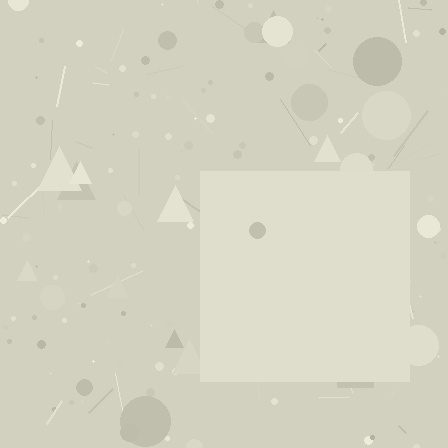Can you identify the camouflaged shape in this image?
The camouflaged shape is a square.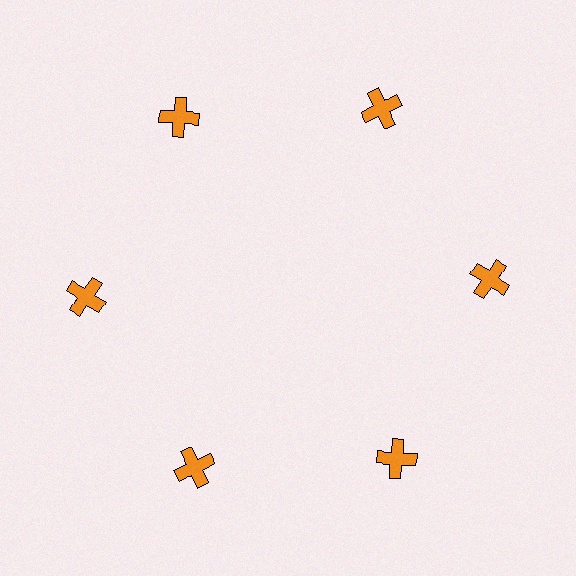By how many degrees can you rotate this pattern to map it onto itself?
The pattern maps onto itself every 60 degrees of rotation.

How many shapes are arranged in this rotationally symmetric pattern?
There are 6 shapes, arranged in 6 groups of 1.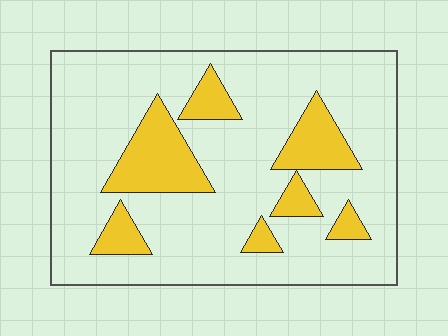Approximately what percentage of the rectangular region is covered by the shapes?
Approximately 20%.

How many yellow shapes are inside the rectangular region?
7.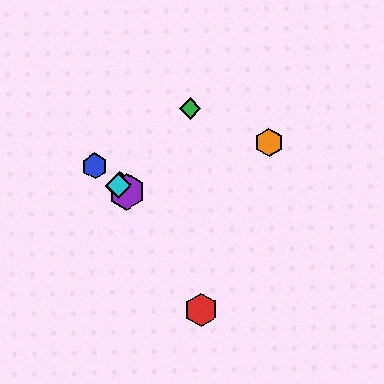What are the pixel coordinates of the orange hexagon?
The orange hexagon is at (269, 142).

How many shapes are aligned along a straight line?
4 shapes (the blue hexagon, the yellow diamond, the purple hexagon, the cyan diamond) are aligned along a straight line.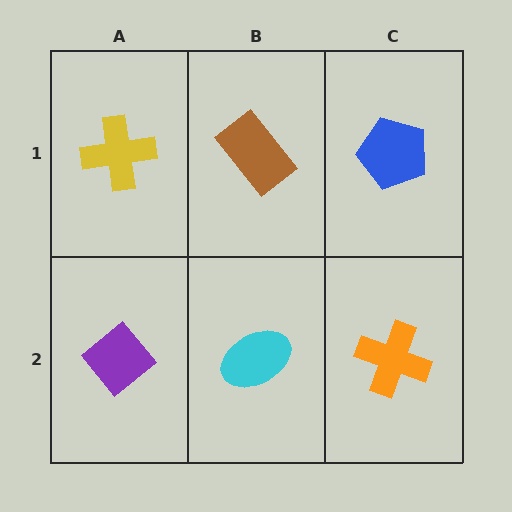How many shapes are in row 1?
3 shapes.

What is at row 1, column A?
A yellow cross.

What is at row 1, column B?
A brown rectangle.